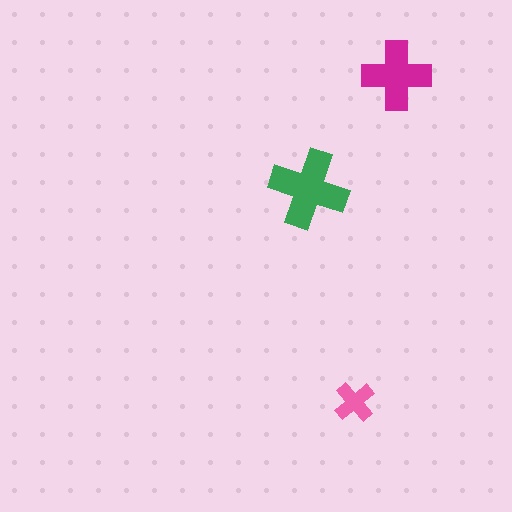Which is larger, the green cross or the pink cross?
The green one.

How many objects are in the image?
There are 3 objects in the image.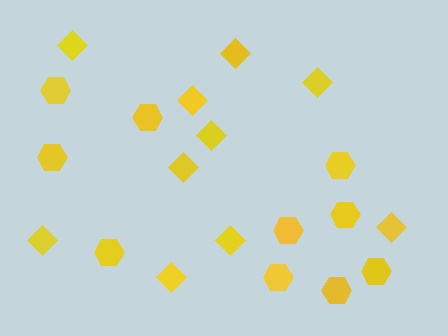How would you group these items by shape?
There are 2 groups: one group of hexagons (10) and one group of diamonds (10).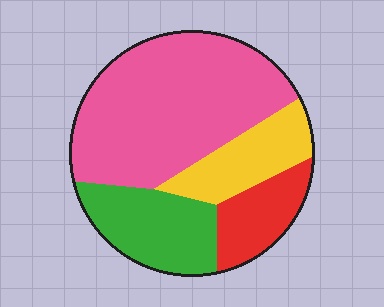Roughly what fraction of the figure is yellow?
Yellow covers around 15% of the figure.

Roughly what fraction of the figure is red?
Red covers roughly 15% of the figure.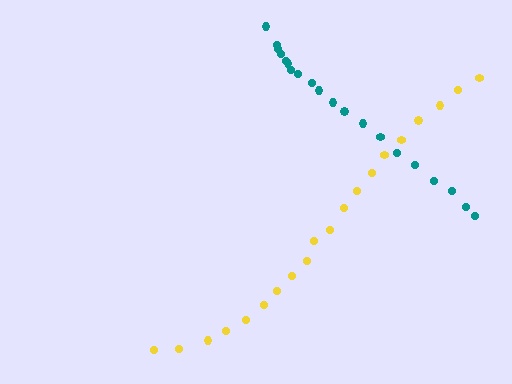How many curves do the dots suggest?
There are 2 distinct paths.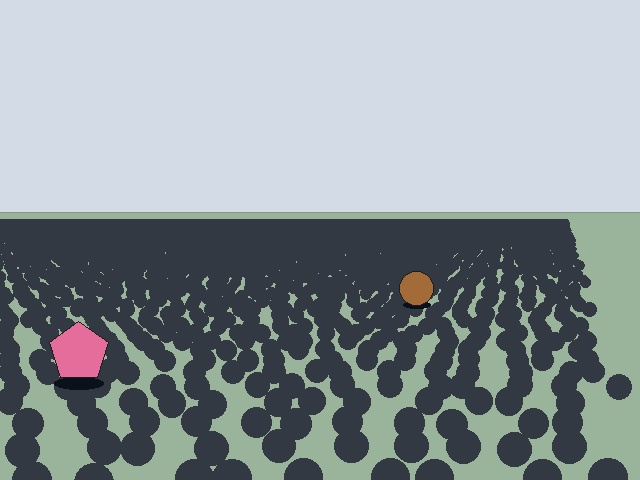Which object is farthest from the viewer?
The brown circle is farthest from the viewer. It appears smaller and the ground texture around it is denser.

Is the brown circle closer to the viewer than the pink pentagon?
No. The pink pentagon is closer — you can tell from the texture gradient: the ground texture is coarser near it.